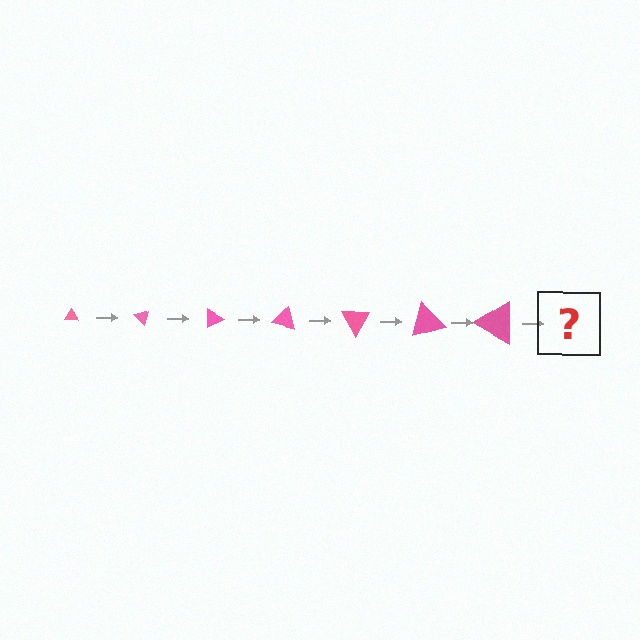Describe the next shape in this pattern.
It should be a triangle, larger than the previous one and rotated 315 degrees from the start.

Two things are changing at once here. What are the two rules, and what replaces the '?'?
The two rules are that the triangle grows larger each step and it rotates 45 degrees each step. The '?' should be a triangle, larger than the previous one and rotated 315 degrees from the start.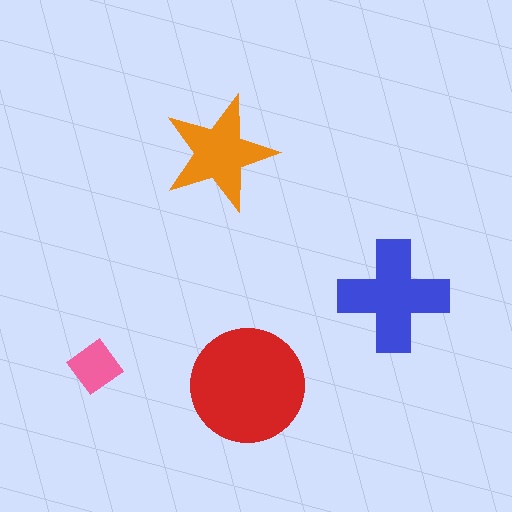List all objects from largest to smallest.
The red circle, the blue cross, the orange star, the pink diamond.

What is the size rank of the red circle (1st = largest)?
1st.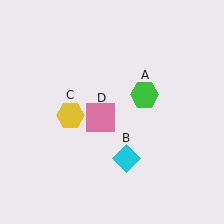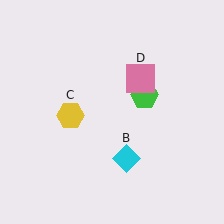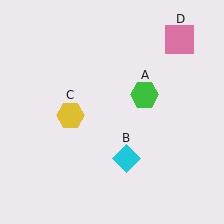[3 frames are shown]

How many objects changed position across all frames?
1 object changed position: pink square (object D).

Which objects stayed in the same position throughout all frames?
Green hexagon (object A) and cyan diamond (object B) and yellow hexagon (object C) remained stationary.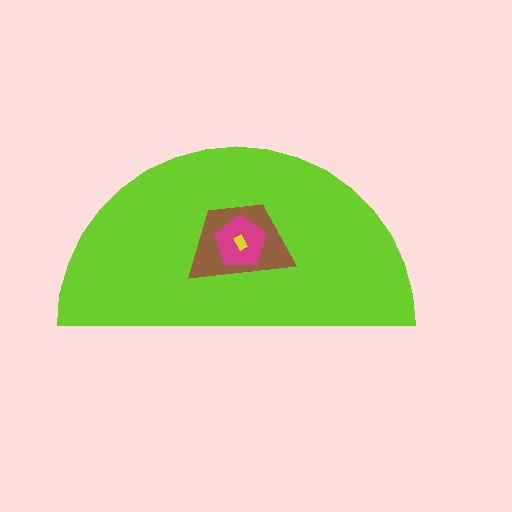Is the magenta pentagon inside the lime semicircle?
Yes.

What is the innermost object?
The yellow rectangle.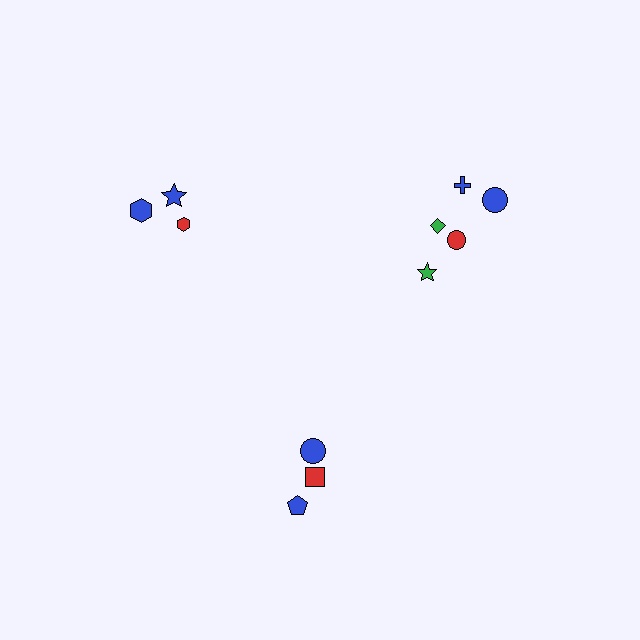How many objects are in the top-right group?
There are 5 objects.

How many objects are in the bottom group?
There are 3 objects.